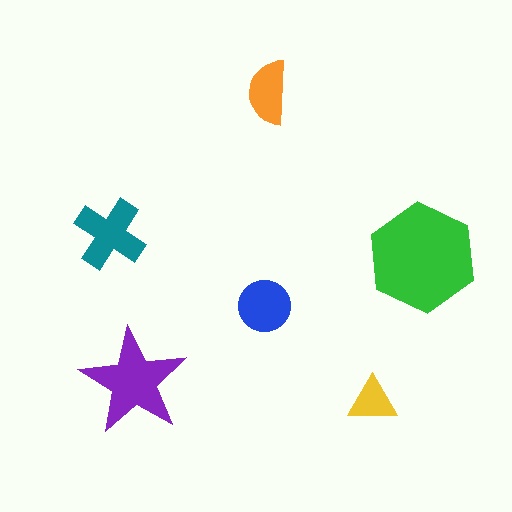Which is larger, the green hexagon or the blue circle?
The green hexagon.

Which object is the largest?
The green hexagon.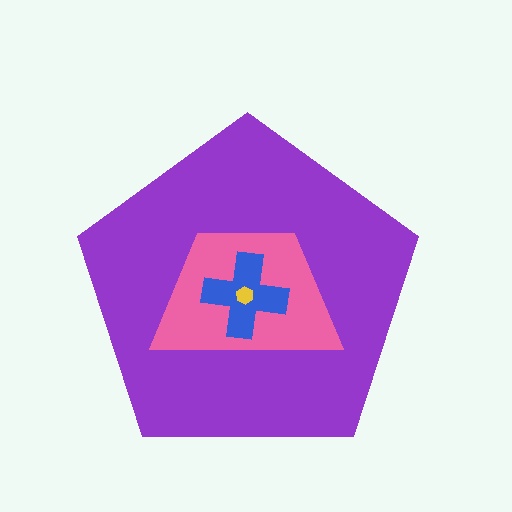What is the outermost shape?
The purple pentagon.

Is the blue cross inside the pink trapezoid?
Yes.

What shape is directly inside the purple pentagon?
The pink trapezoid.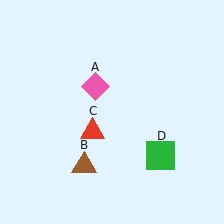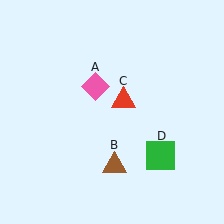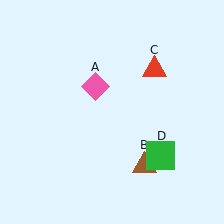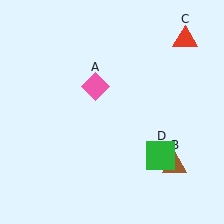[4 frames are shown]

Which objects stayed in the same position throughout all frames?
Pink diamond (object A) and green square (object D) remained stationary.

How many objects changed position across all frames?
2 objects changed position: brown triangle (object B), red triangle (object C).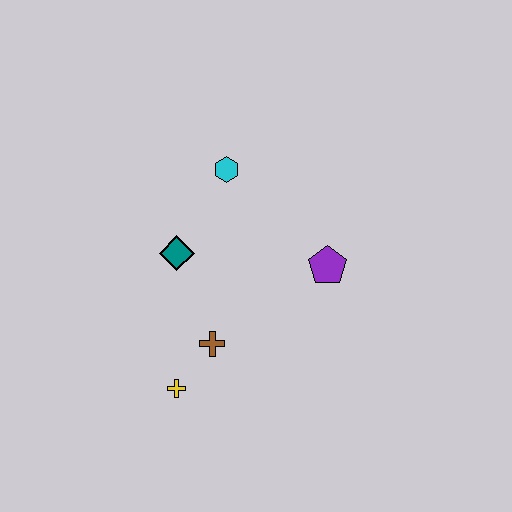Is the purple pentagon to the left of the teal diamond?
No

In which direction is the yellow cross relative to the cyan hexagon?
The yellow cross is below the cyan hexagon.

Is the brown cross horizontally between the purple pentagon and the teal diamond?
Yes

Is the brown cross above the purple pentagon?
No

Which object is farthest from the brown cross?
The cyan hexagon is farthest from the brown cross.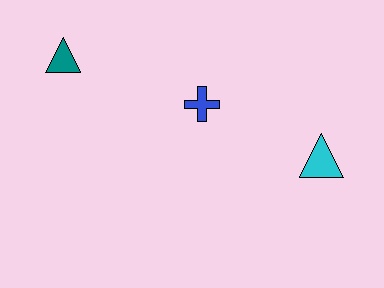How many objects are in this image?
There are 3 objects.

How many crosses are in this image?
There is 1 cross.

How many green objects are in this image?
There are no green objects.